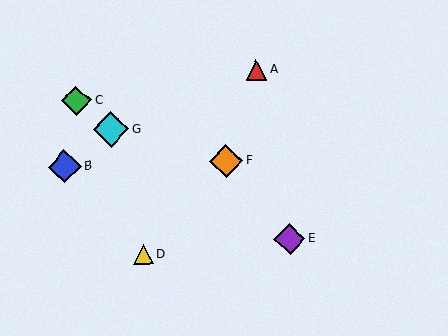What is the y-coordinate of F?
Object F is at y≈161.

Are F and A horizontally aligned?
No, F is at y≈161 and A is at y≈70.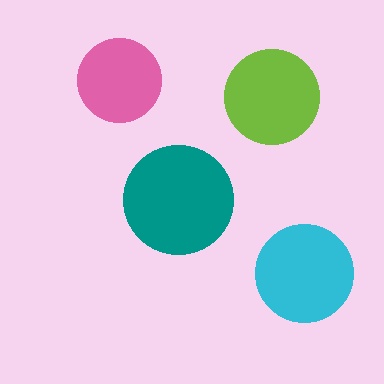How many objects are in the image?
There are 4 objects in the image.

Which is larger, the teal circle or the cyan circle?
The teal one.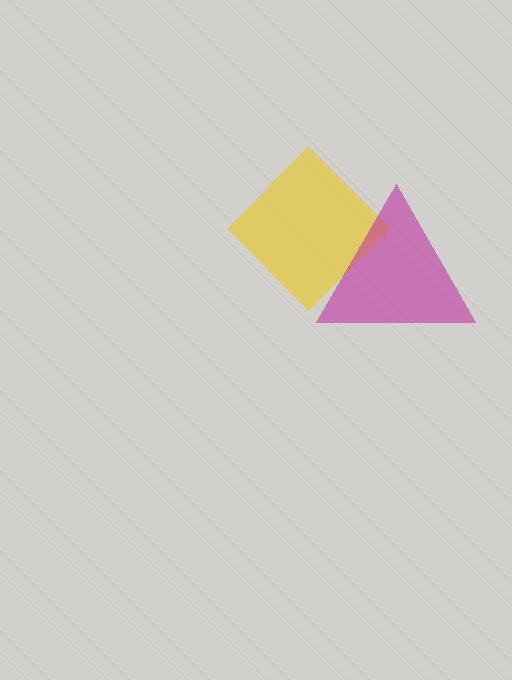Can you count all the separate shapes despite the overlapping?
Yes, there are 2 separate shapes.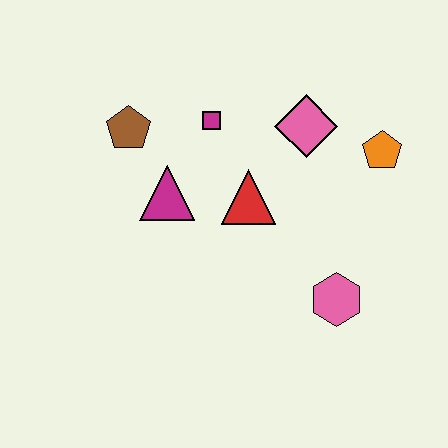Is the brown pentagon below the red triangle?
No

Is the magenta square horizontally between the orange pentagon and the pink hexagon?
No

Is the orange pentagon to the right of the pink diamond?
Yes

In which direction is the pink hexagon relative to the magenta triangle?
The pink hexagon is to the right of the magenta triangle.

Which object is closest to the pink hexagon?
The red triangle is closest to the pink hexagon.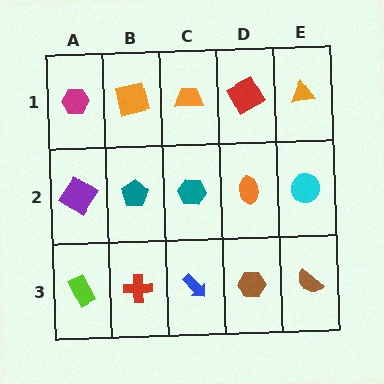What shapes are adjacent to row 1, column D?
An orange ellipse (row 2, column D), an orange trapezoid (row 1, column C), an orange triangle (row 1, column E).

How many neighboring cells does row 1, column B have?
3.